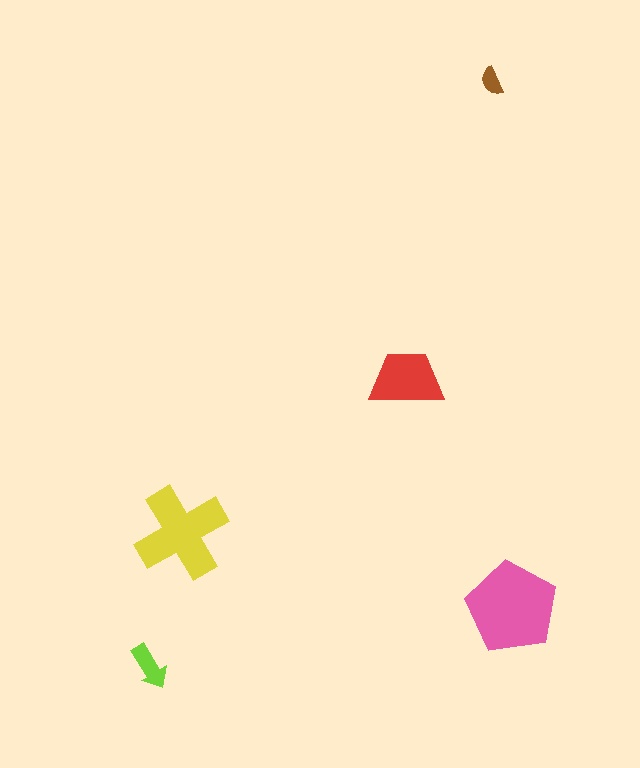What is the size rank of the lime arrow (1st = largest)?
4th.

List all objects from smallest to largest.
The brown semicircle, the lime arrow, the red trapezoid, the yellow cross, the pink pentagon.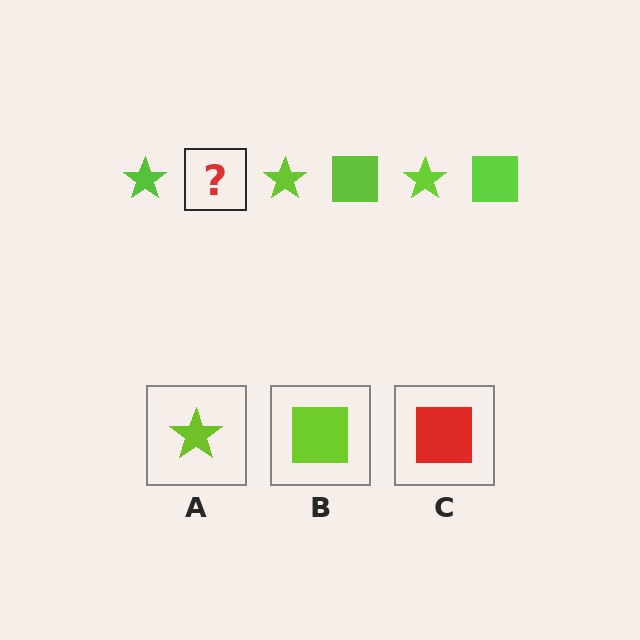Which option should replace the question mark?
Option B.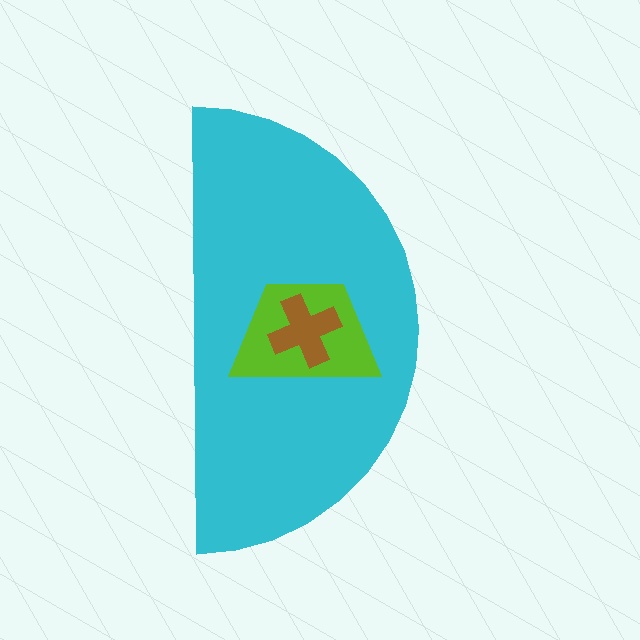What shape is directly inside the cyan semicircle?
The lime trapezoid.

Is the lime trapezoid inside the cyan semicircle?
Yes.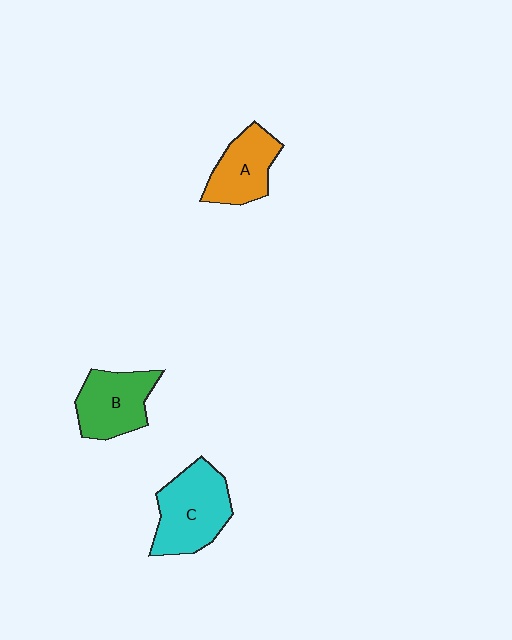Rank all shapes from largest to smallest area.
From largest to smallest: C (cyan), B (green), A (orange).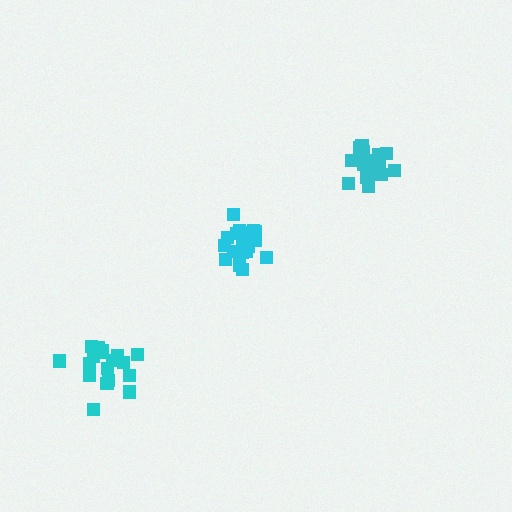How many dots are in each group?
Group 1: 17 dots, Group 2: 19 dots, Group 3: 19 dots (55 total).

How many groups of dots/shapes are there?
There are 3 groups.